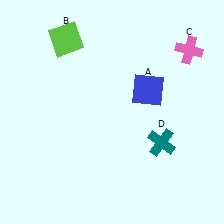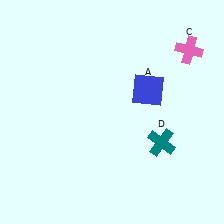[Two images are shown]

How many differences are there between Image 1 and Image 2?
There is 1 difference between the two images.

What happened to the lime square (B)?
The lime square (B) was removed in Image 2. It was in the top-left area of Image 1.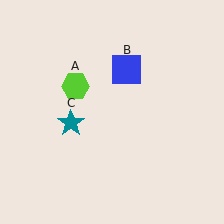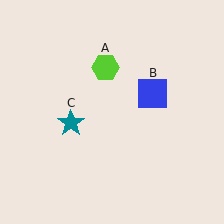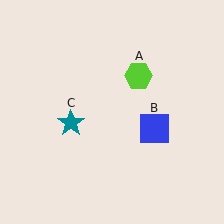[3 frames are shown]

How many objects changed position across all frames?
2 objects changed position: lime hexagon (object A), blue square (object B).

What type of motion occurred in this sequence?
The lime hexagon (object A), blue square (object B) rotated clockwise around the center of the scene.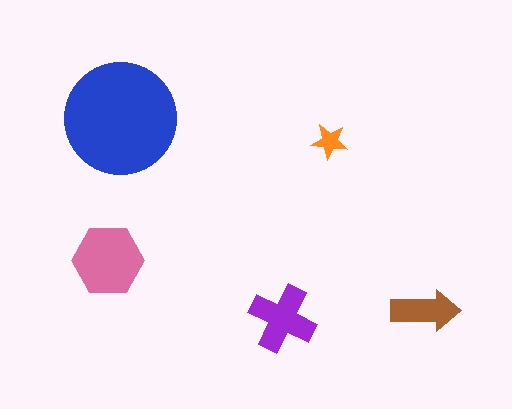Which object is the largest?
The blue circle.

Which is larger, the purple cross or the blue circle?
The blue circle.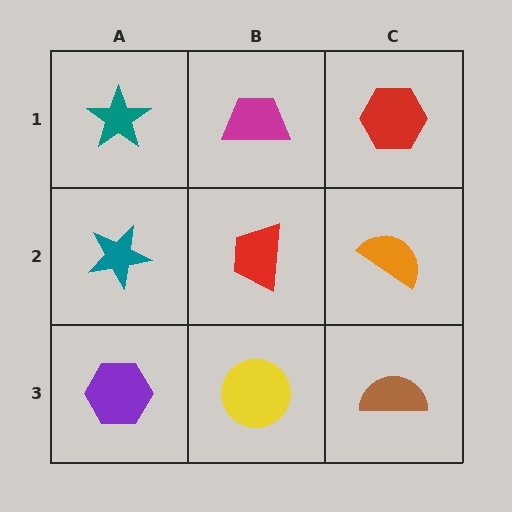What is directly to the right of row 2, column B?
An orange semicircle.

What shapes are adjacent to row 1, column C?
An orange semicircle (row 2, column C), a magenta trapezoid (row 1, column B).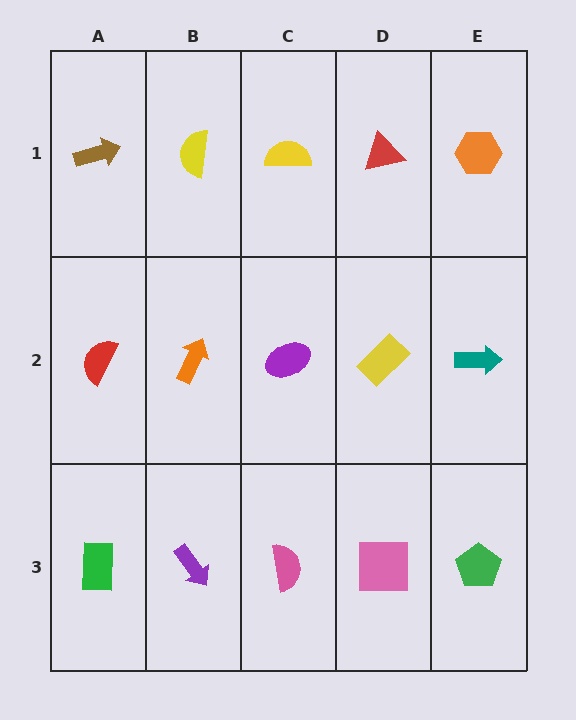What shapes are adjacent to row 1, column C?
A purple ellipse (row 2, column C), a yellow semicircle (row 1, column B), a red triangle (row 1, column D).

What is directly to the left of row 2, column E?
A yellow rectangle.